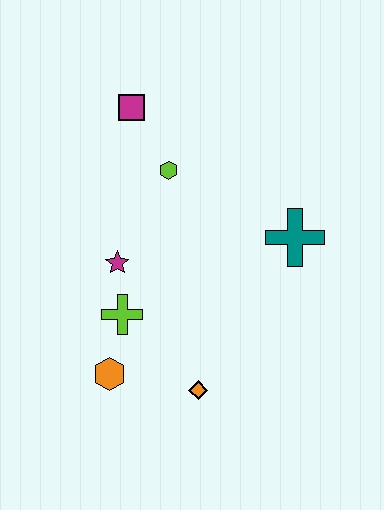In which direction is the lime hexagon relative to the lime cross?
The lime hexagon is above the lime cross.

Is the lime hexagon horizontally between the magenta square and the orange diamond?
Yes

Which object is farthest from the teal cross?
The orange hexagon is farthest from the teal cross.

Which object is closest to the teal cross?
The lime hexagon is closest to the teal cross.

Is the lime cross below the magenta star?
Yes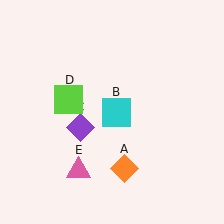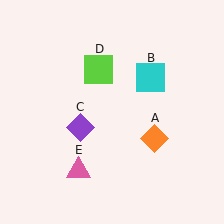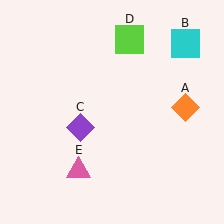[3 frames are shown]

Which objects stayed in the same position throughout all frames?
Purple diamond (object C) and pink triangle (object E) remained stationary.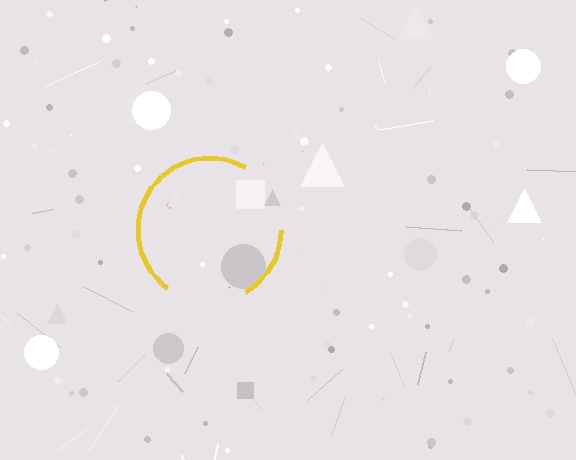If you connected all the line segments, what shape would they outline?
They would outline a circle.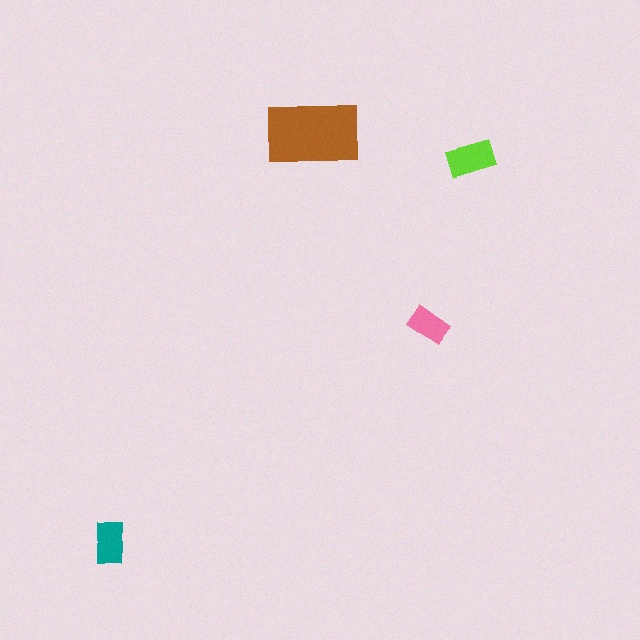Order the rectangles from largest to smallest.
the brown one, the lime one, the teal one, the pink one.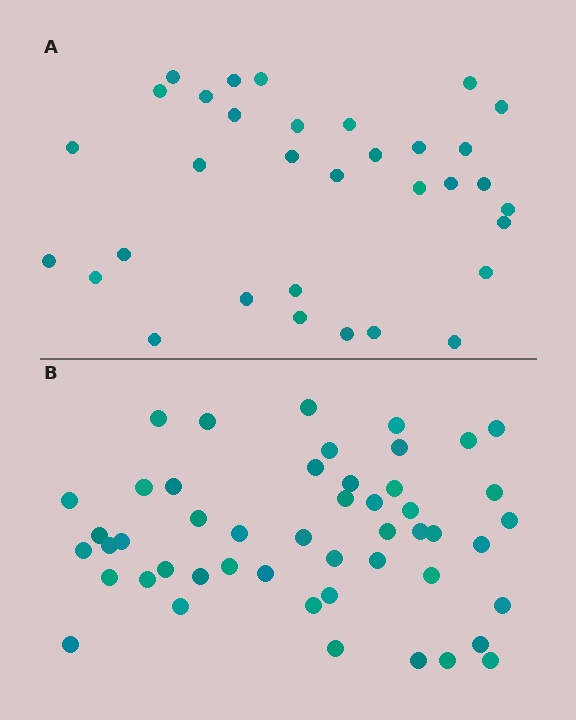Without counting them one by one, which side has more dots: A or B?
Region B (the bottom region) has more dots.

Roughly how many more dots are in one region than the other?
Region B has approximately 15 more dots than region A.